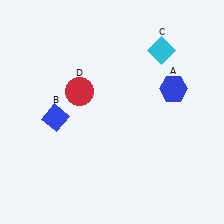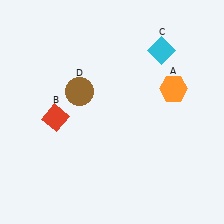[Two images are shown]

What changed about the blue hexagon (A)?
In Image 1, A is blue. In Image 2, it changed to orange.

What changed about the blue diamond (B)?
In Image 1, B is blue. In Image 2, it changed to red.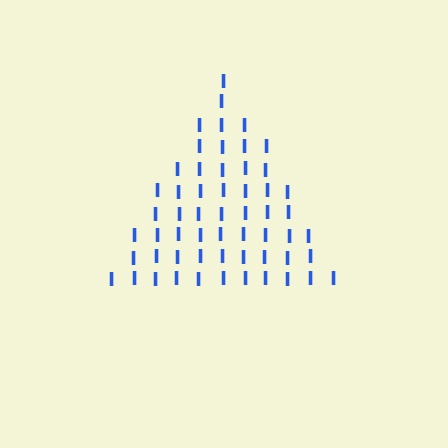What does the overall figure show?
The overall figure shows a triangle.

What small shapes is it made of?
It is made of small letter I's.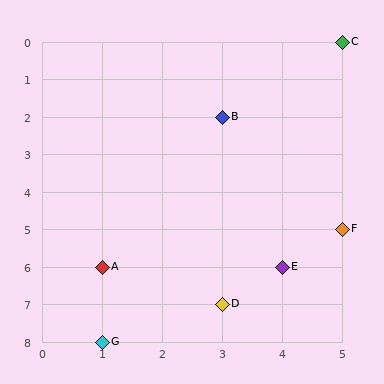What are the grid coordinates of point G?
Point G is at grid coordinates (1, 8).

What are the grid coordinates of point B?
Point B is at grid coordinates (3, 2).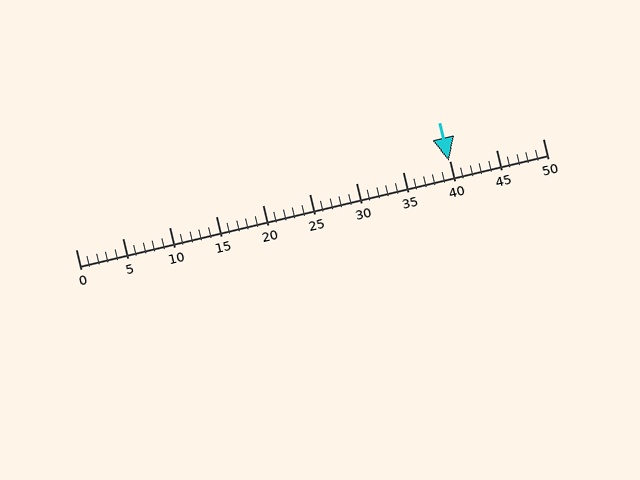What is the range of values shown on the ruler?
The ruler shows values from 0 to 50.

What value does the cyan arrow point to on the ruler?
The cyan arrow points to approximately 40.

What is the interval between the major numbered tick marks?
The major tick marks are spaced 5 units apart.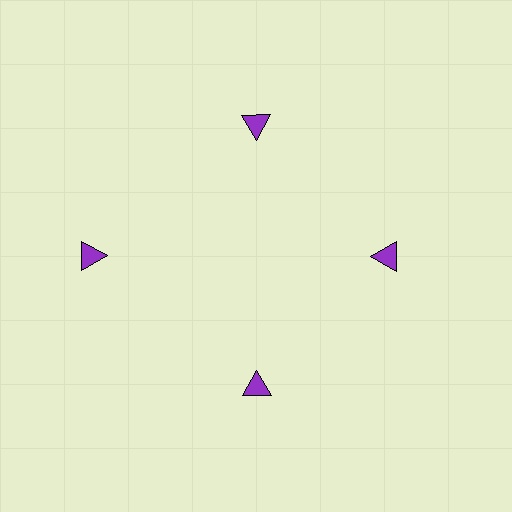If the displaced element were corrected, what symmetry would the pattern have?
It would have 4-fold rotational symmetry — the pattern would map onto itself every 90 degrees.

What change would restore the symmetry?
The symmetry would be restored by moving it inward, back onto the ring so that all 4 triangles sit at equal angles and equal distance from the center.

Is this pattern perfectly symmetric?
No. The 4 purple triangles are arranged in a ring, but one element near the 9 o'clock position is pushed outward from the center, breaking the 4-fold rotational symmetry.